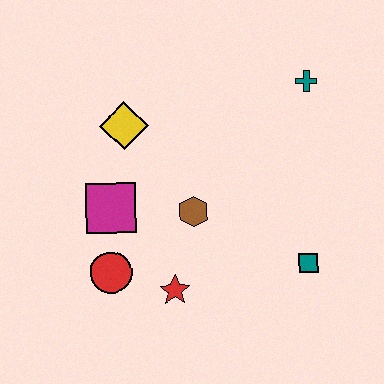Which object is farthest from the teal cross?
The red circle is farthest from the teal cross.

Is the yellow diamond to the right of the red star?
No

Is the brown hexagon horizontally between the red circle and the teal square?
Yes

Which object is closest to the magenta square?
The red circle is closest to the magenta square.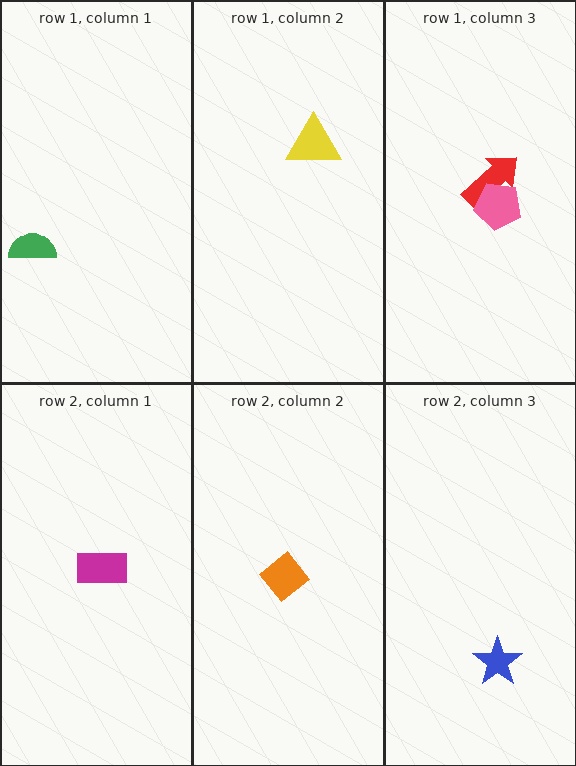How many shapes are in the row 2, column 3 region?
1.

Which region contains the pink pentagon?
The row 1, column 3 region.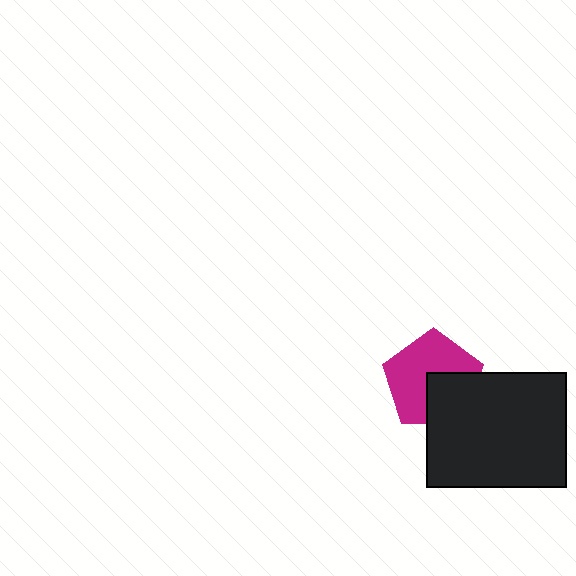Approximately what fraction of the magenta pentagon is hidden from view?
Roughly 37% of the magenta pentagon is hidden behind the black rectangle.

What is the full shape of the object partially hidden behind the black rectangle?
The partially hidden object is a magenta pentagon.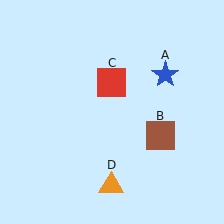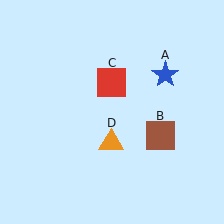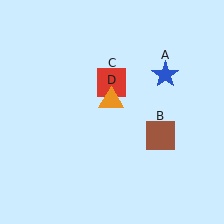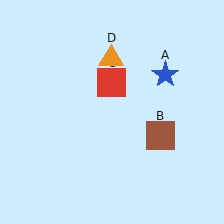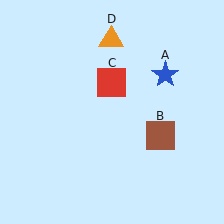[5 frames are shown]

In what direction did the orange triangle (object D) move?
The orange triangle (object D) moved up.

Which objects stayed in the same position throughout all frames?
Blue star (object A) and brown square (object B) and red square (object C) remained stationary.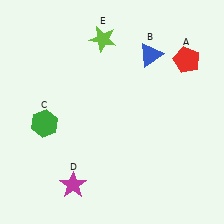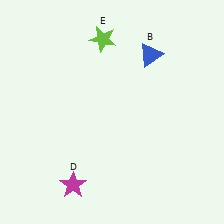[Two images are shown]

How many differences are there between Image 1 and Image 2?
There are 2 differences between the two images.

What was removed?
The green hexagon (C), the red pentagon (A) were removed in Image 2.